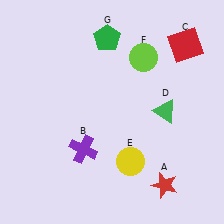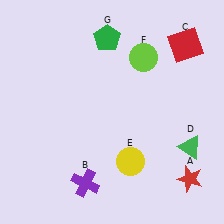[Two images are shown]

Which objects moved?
The objects that moved are: the red star (A), the purple cross (B), the green triangle (D).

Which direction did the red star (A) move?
The red star (A) moved right.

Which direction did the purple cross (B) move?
The purple cross (B) moved down.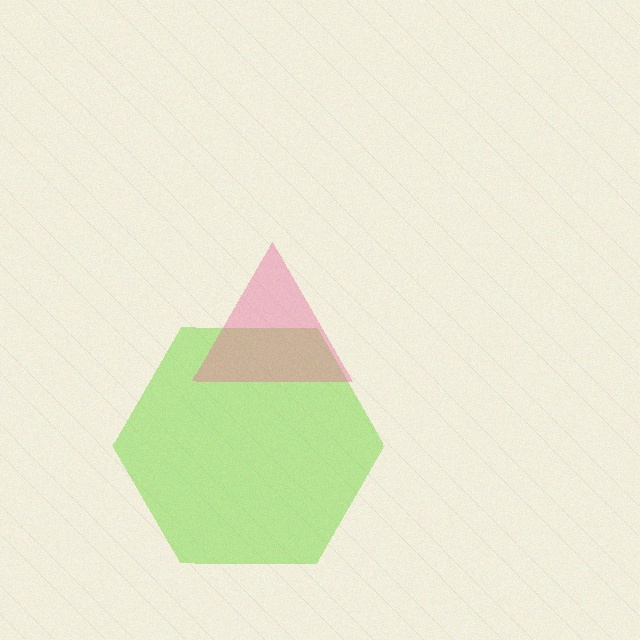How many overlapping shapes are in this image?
There are 2 overlapping shapes in the image.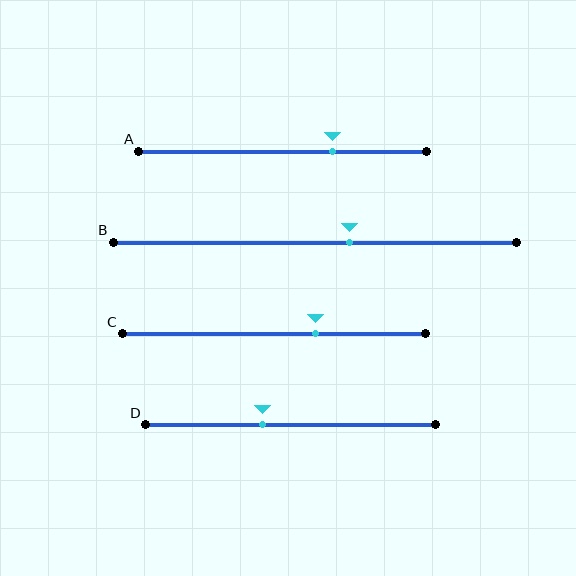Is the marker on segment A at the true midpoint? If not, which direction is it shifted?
No, the marker on segment A is shifted to the right by about 17% of the segment length.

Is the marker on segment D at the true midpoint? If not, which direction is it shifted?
No, the marker on segment D is shifted to the left by about 10% of the segment length.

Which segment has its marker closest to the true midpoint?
Segment B has its marker closest to the true midpoint.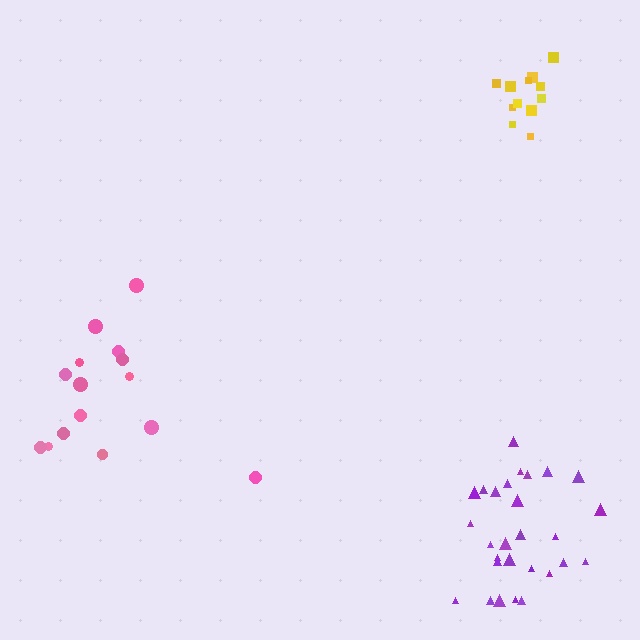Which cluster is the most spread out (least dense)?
Pink.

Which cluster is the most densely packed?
Yellow.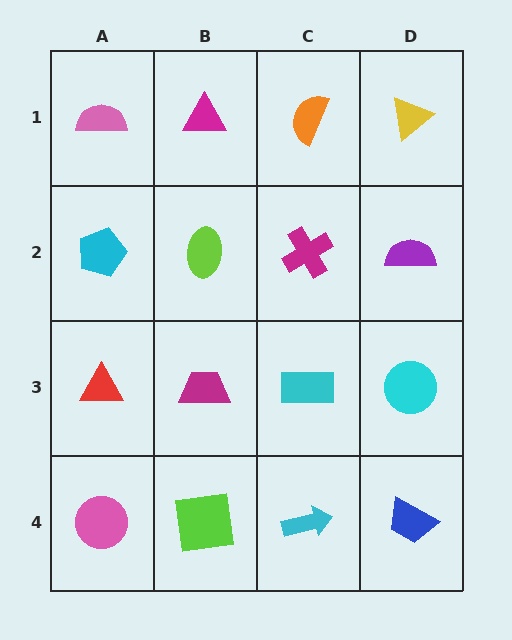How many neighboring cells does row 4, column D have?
2.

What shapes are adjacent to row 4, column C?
A cyan rectangle (row 3, column C), a lime square (row 4, column B), a blue trapezoid (row 4, column D).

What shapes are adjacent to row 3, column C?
A magenta cross (row 2, column C), a cyan arrow (row 4, column C), a magenta trapezoid (row 3, column B), a cyan circle (row 3, column D).